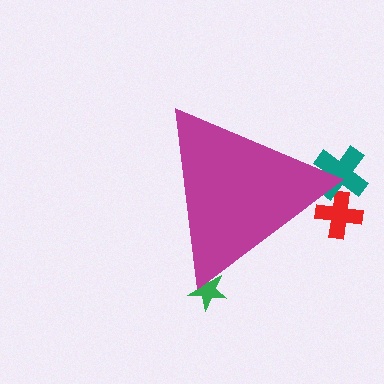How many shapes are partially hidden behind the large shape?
3 shapes are partially hidden.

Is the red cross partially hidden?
Yes, the red cross is partially hidden behind the magenta triangle.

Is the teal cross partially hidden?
Yes, the teal cross is partially hidden behind the magenta triangle.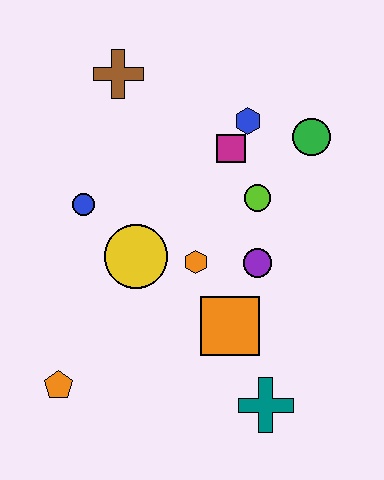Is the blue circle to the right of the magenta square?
No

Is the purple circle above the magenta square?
No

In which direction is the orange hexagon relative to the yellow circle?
The orange hexagon is to the right of the yellow circle.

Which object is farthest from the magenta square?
The orange pentagon is farthest from the magenta square.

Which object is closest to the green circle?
The blue hexagon is closest to the green circle.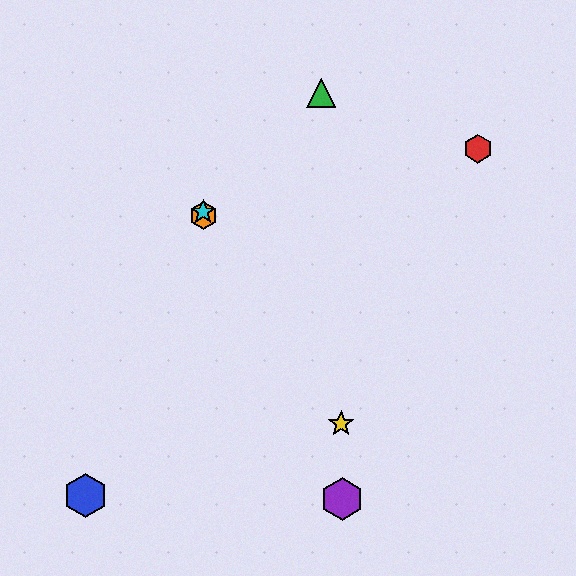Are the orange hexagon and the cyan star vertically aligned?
Yes, both are at x≈203.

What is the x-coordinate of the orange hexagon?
The orange hexagon is at x≈203.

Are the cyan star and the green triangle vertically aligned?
No, the cyan star is at x≈203 and the green triangle is at x≈321.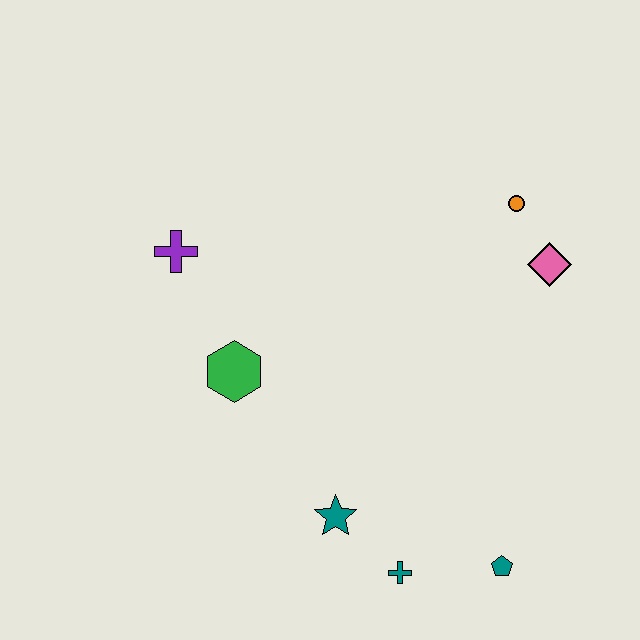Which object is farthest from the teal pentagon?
The purple cross is farthest from the teal pentagon.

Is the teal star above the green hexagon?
No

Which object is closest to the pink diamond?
The orange circle is closest to the pink diamond.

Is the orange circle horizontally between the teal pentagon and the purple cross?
No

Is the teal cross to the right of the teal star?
Yes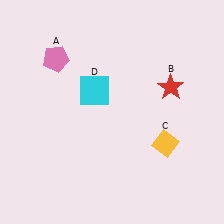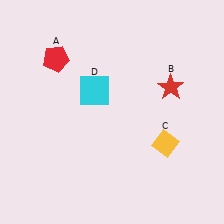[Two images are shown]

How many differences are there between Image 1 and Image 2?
There is 1 difference between the two images.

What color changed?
The pentagon (A) changed from pink in Image 1 to red in Image 2.